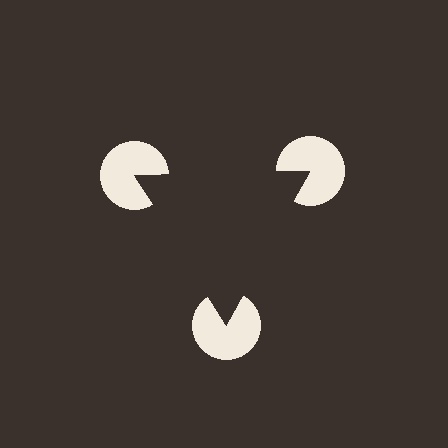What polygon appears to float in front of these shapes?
An illusory triangle — its edges are inferred from the aligned wedge cuts in the pac-man discs, not physically drawn.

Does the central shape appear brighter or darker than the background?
It typically appears slightly darker than the background, even though no actual brightness change is drawn.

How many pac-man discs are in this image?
There are 3 — one at each vertex of the illusory triangle.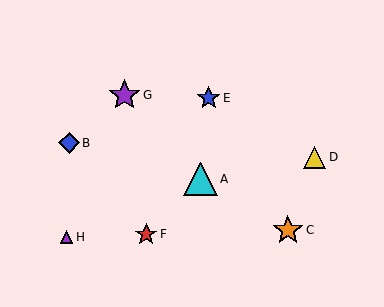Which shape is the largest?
The cyan triangle (labeled A) is the largest.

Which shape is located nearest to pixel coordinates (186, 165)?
The cyan triangle (labeled A) at (201, 179) is nearest to that location.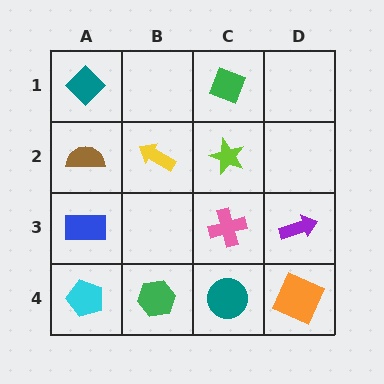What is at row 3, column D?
A purple arrow.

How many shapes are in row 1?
2 shapes.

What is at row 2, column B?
A yellow arrow.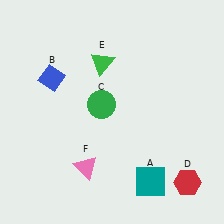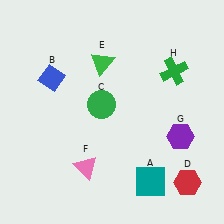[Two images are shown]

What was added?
A purple hexagon (G), a green cross (H) were added in Image 2.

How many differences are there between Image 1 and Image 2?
There are 2 differences between the two images.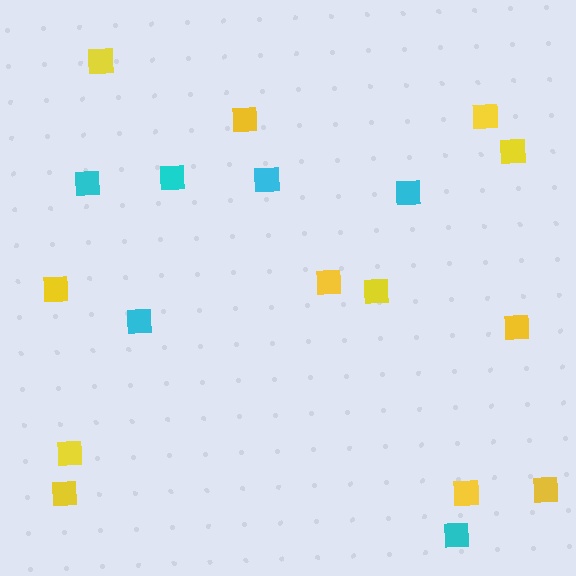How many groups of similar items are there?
There are 2 groups: one group of yellow squares (12) and one group of cyan squares (6).